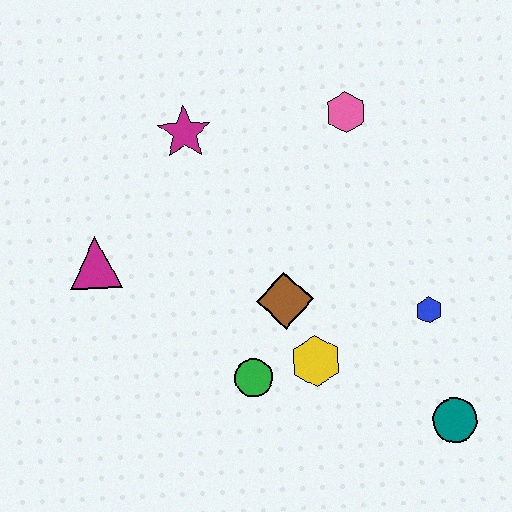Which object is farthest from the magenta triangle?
The teal circle is farthest from the magenta triangle.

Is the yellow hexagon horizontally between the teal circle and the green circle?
Yes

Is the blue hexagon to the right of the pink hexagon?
Yes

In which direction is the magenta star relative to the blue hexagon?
The magenta star is to the left of the blue hexagon.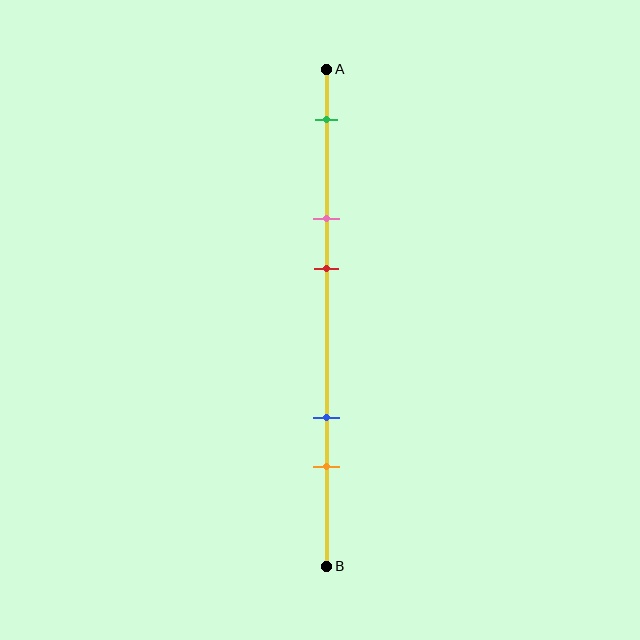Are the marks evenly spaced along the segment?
No, the marks are not evenly spaced.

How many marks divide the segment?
There are 5 marks dividing the segment.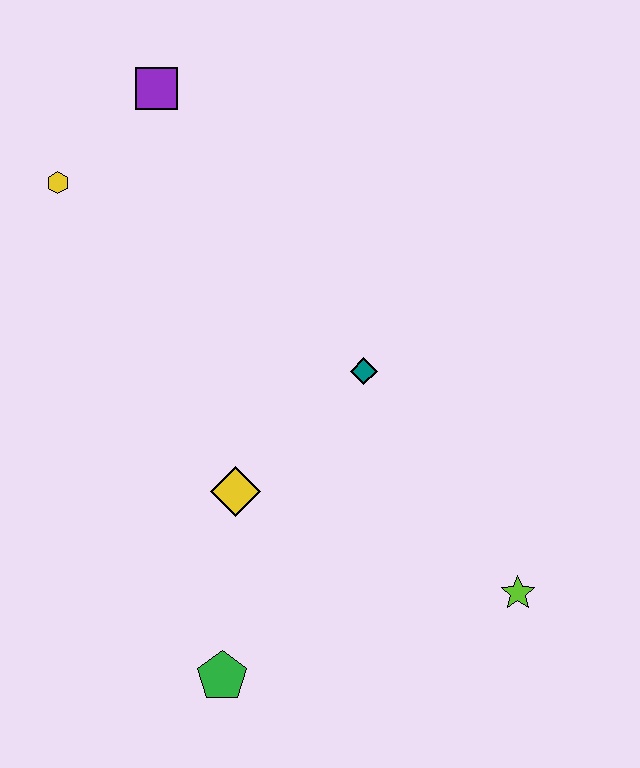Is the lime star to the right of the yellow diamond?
Yes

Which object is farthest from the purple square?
The lime star is farthest from the purple square.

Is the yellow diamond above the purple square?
No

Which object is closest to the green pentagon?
The yellow diamond is closest to the green pentagon.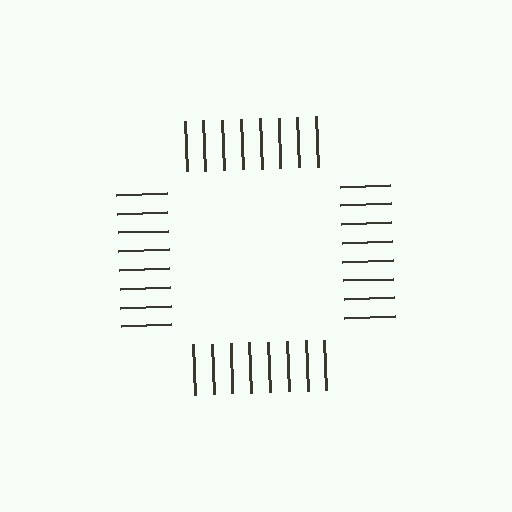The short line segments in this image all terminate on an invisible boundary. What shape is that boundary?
An illusory square — the line segments terminate on its edges but no continuous stroke is drawn.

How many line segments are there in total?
32 — 8 along each of the 4 edges.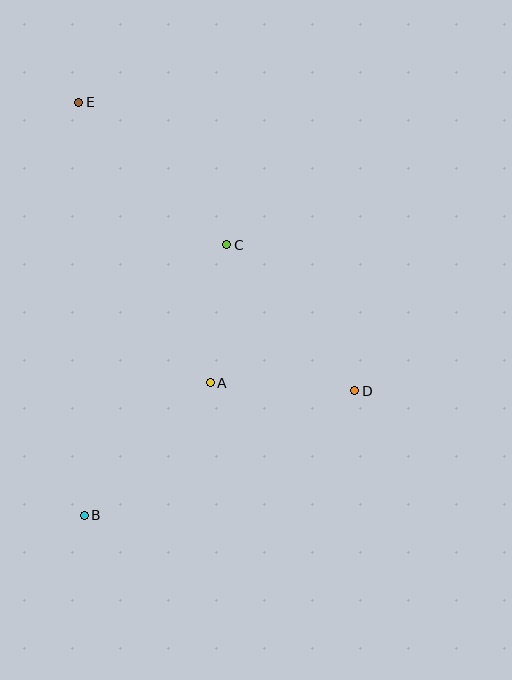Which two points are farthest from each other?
Points B and E are farthest from each other.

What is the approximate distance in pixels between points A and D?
The distance between A and D is approximately 145 pixels.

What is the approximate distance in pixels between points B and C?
The distance between B and C is approximately 306 pixels.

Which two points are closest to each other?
Points A and C are closest to each other.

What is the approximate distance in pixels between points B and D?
The distance between B and D is approximately 298 pixels.